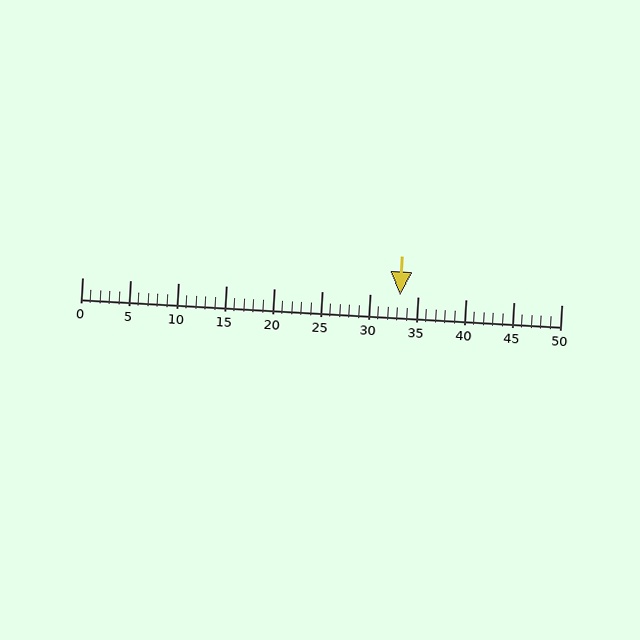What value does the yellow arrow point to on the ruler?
The yellow arrow points to approximately 33.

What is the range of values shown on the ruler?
The ruler shows values from 0 to 50.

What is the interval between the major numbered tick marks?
The major tick marks are spaced 5 units apart.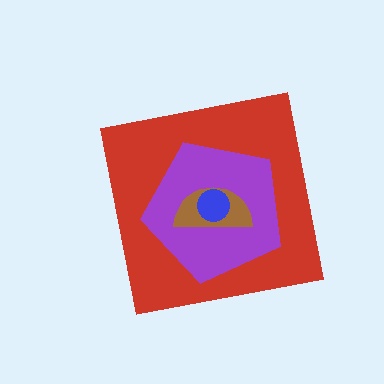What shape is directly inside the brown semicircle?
The blue circle.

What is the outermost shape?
The red square.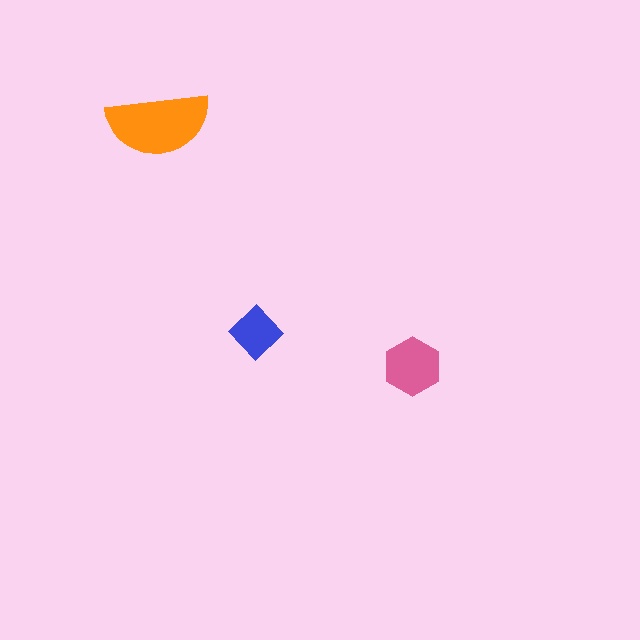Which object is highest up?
The orange semicircle is topmost.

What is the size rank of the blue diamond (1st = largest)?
3rd.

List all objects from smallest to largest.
The blue diamond, the pink hexagon, the orange semicircle.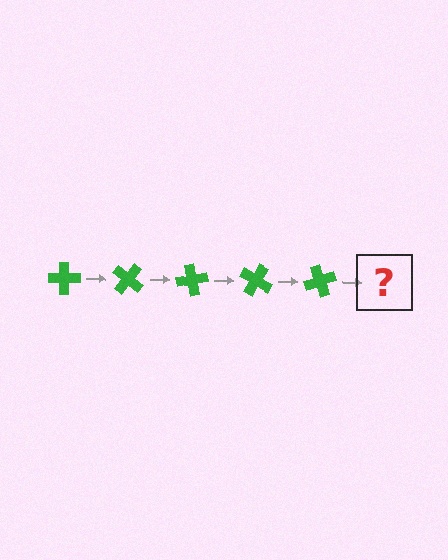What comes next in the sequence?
The next element should be a green cross rotated 200 degrees.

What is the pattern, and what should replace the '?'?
The pattern is that the cross rotates 40 degrees each step. The '?' should be a green cross rotated 200 degrees.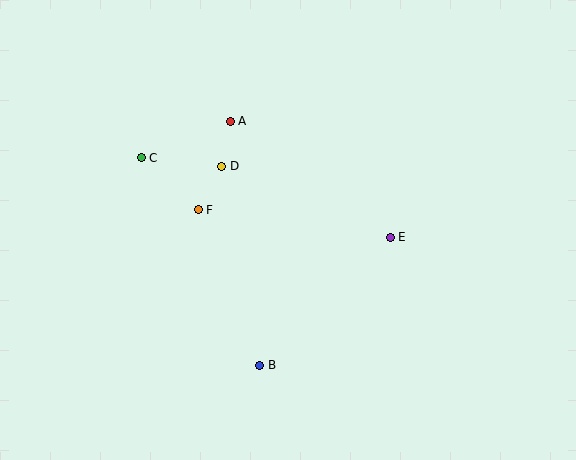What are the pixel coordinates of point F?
Point F is at (198, 210).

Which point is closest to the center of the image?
Point F at (198, 210) is closest to the center.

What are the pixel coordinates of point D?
Point D is at (222, 166).